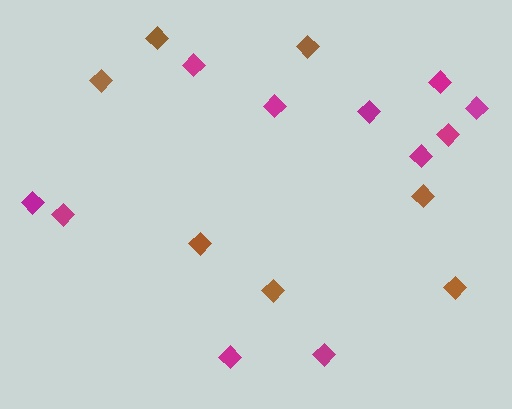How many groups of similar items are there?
There are 2 groups: one group of brown diamonds (7) and one group of magenta diamonds (11).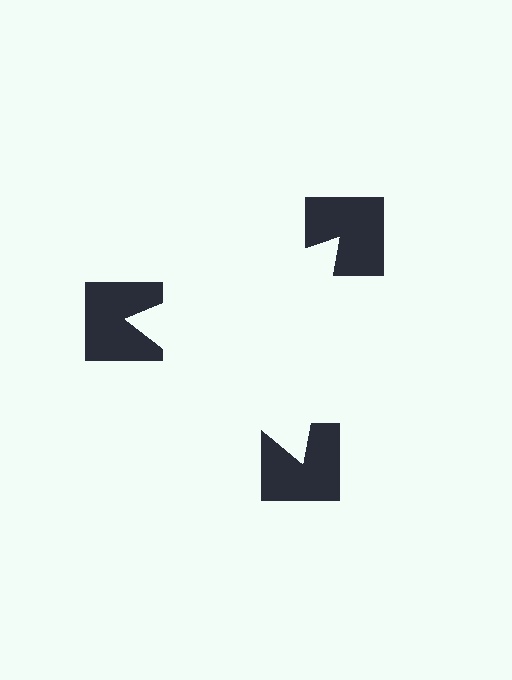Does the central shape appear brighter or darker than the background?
It typically appears slightly brighter than the background, even though no actual brightness change is drawn.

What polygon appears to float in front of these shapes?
An illusory triangle — its edges are inferred from the aligned wedge cuts in the notched squares, not physically drawn.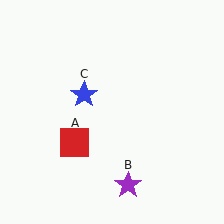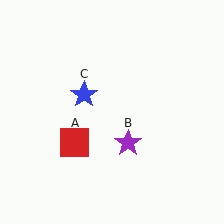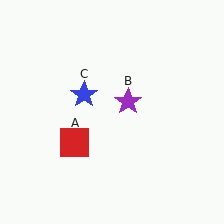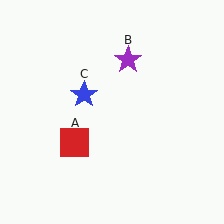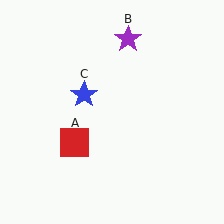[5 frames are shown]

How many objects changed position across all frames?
1 object changed position: purple star (object B).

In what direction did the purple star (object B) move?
The purple star (object B) moved up.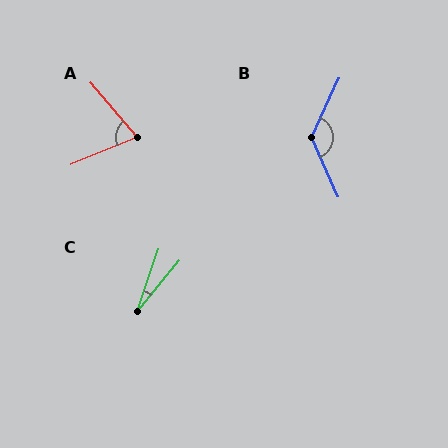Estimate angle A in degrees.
Approximately 72 degrees.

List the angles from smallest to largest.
C (21°), A (72°), B (131°).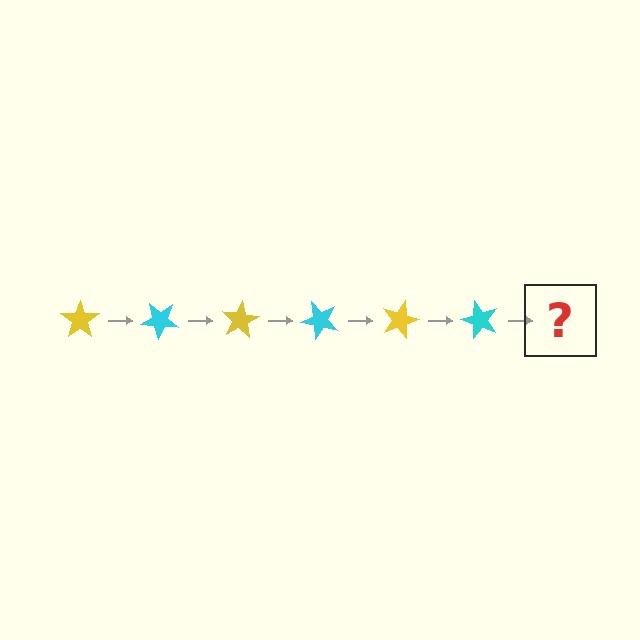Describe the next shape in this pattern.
It should be a yellow star, rotated 240 degrees from the start.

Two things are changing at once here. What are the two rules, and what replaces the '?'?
The two rules are that it rotates 40 degrees each step and the color cycles through yellow and cyan. The '?' should be a yellow star, rotated 240 degrees from the start.